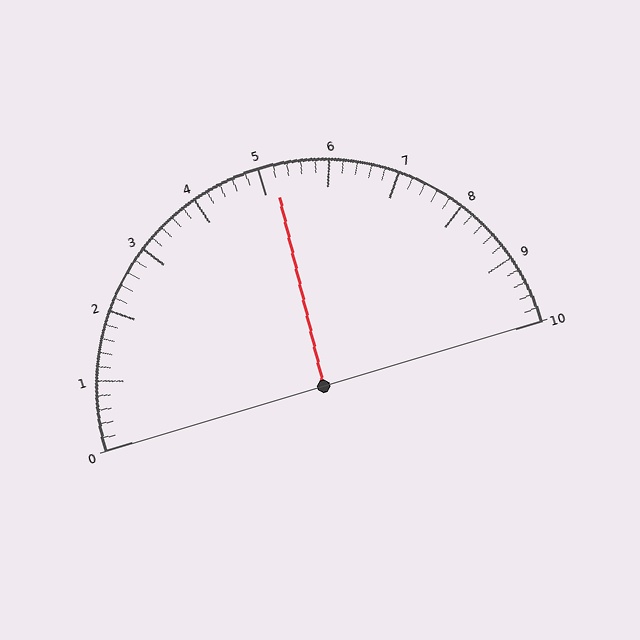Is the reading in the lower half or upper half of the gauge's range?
The reading is in the upper half of the range (0 to 10).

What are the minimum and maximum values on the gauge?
The gauge ranges from 0 to 10.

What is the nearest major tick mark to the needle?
The nearest major tick mark is 5.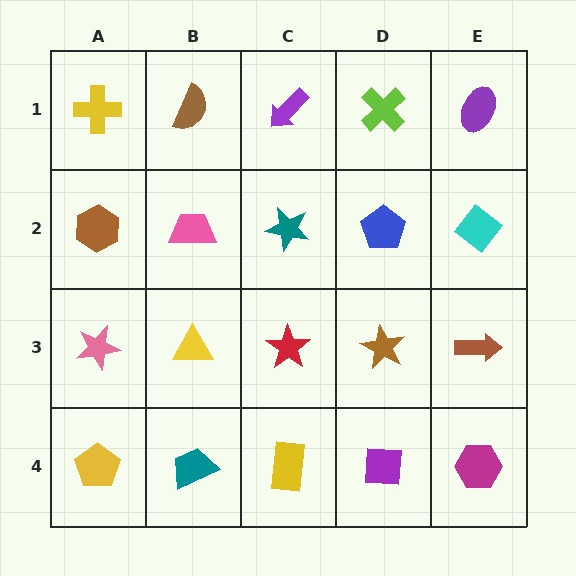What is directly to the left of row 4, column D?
A yellow rectangle.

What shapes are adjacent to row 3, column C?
A teal star (row 2, column C), a yellow rectangle (row 4, column C), a yellow triangle (row 3, column B), a brown star (row 3, column D).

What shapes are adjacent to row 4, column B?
A yellow triangle (row 3, column B), a yellow pentagon (row 4, column A), a yellow rectangle (row 4, column C).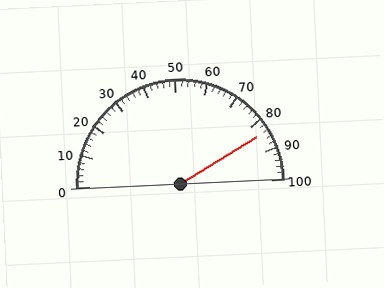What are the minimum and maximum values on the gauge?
The gauge ranges from 0 to 100.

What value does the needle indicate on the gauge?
The needle indicates approximately 84.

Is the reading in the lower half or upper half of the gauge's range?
The reading is in the upper half of the range (0 to 100).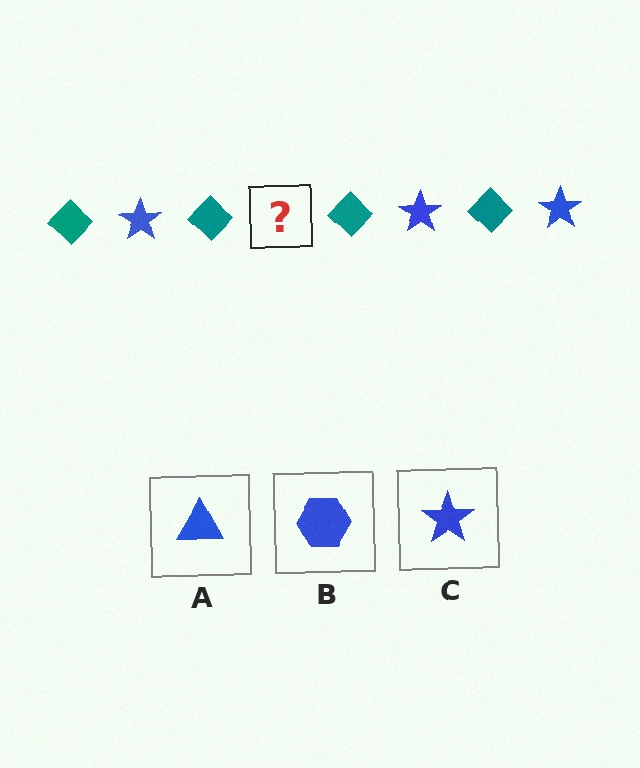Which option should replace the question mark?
Option C.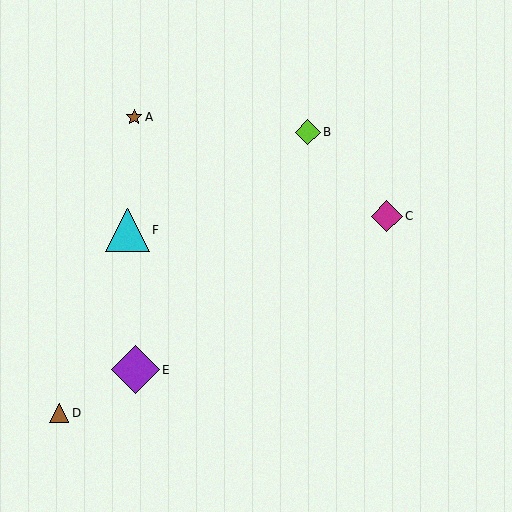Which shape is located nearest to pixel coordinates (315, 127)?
The lime diamond (labeled B) at (308, 132) is nearest to that location.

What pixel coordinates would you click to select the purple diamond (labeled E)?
Click at (135, 370) to select the purple diamond E.